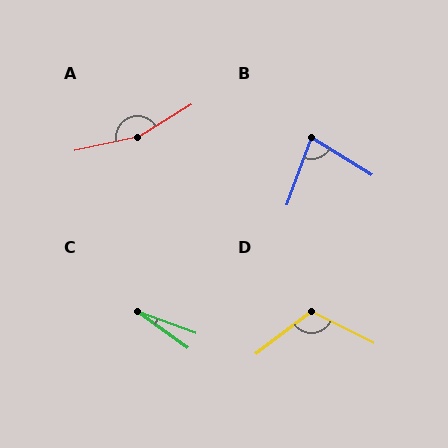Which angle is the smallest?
C, at approximately 15 degrees.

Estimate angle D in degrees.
Approximately 116 degrees.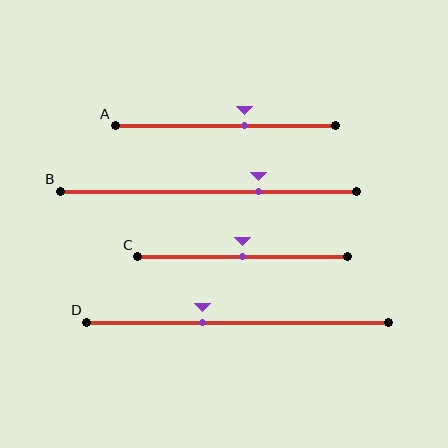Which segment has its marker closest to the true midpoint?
Segment C has its marker closest to the true midpoint.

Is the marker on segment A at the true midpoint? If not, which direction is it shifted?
No, the marker on segment A is shifted to the right by about 9% of the segment length.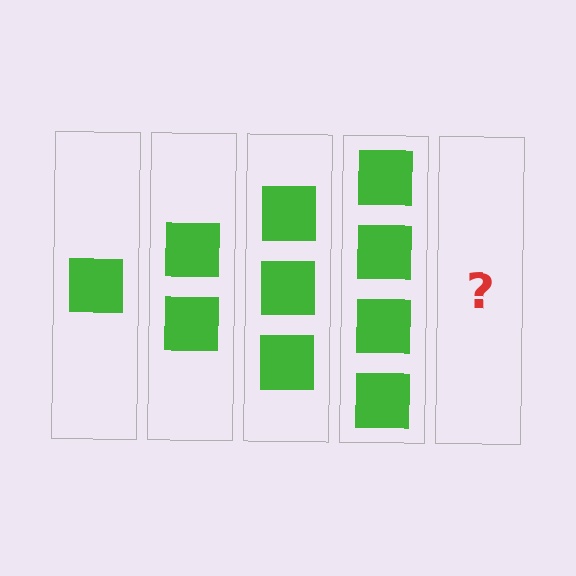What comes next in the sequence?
The next element should be 5 squares.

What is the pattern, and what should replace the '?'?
The pattern is that each step adds one more square. The '?' should be 5 squares.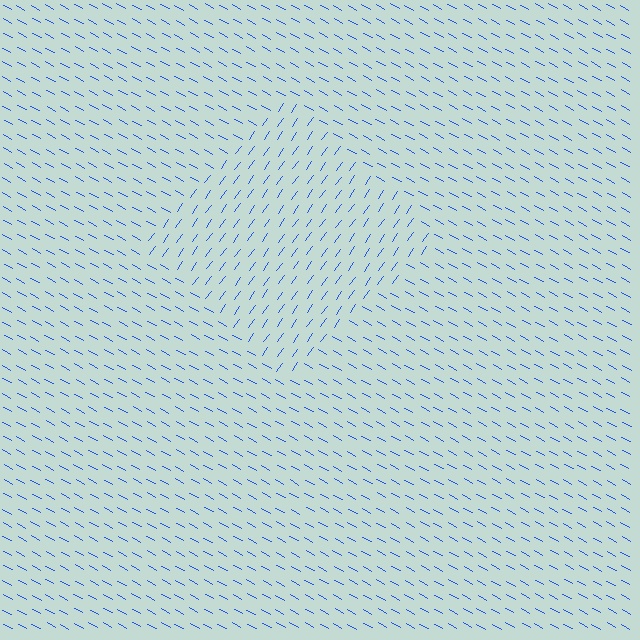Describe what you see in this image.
The image is filled with small blue line segments. A diamond region in the image has lines oriented differently from the surrounding lines, creating a visible texture boundary.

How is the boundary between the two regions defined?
The boundary is defined purely by a change in line orientation (approximately 83 degrees difference). All lines are the same color and thickness.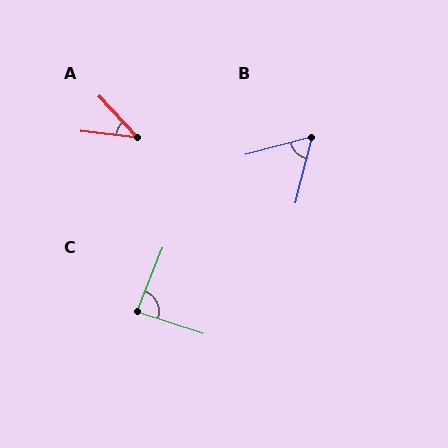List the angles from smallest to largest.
A (40°), B (61°), C (87°).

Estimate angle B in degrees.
Approximately 61 degrees.